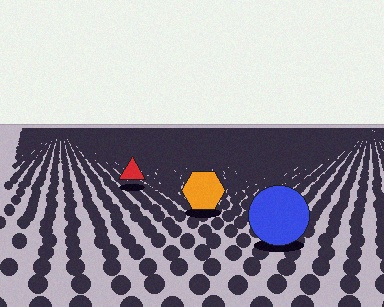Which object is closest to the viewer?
The blue circle is closest. The texture marks near it are larger and more spread out.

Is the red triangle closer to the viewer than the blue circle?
No. The blue circle is closer — you can tell from the texture gradient: the ground texture is coarser near it.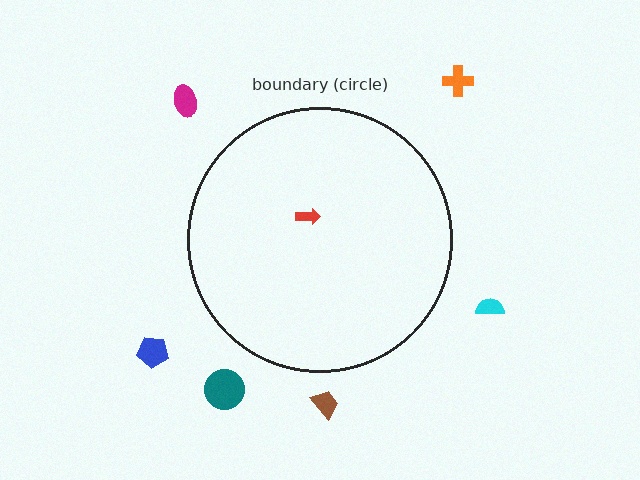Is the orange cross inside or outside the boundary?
Outside.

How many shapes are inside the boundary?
1 inside, 6 outside.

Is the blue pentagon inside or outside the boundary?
Outside.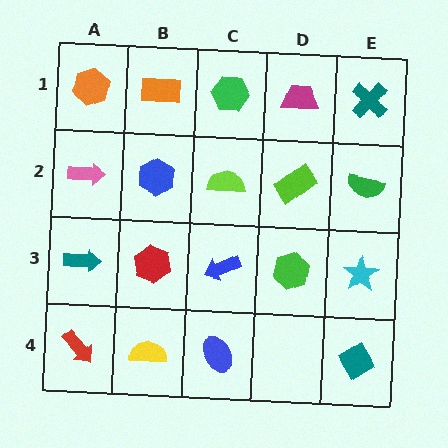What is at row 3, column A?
A teal arrow.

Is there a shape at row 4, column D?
No, that cell is empty.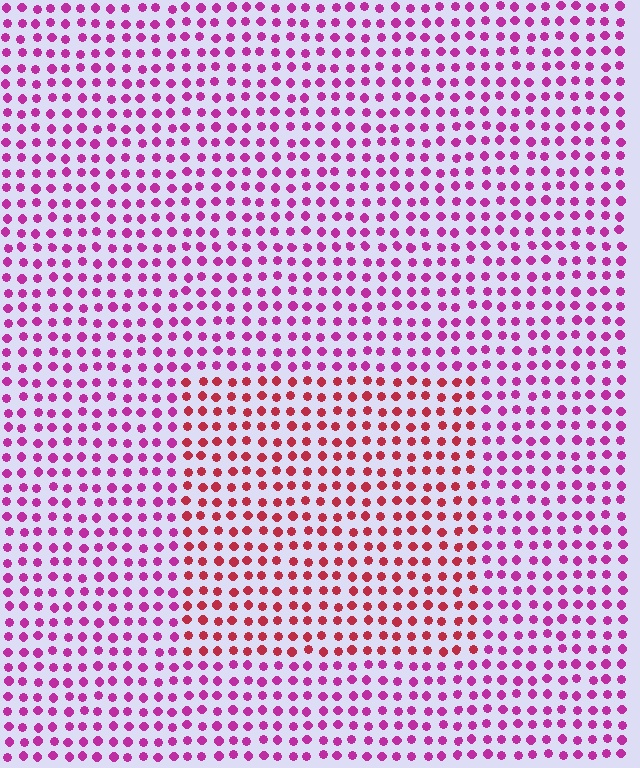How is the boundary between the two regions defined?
The boundary is defined purely by a slight shift in hue (about 37 degrees). Spacing, size, and orientation are identical on both sides.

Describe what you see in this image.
The image is filled with small magenta elements in a uniform arrangement. A rectangle-shaped region is visible where the elements are tinted to a slightly different hue, forming a subtle color boundary.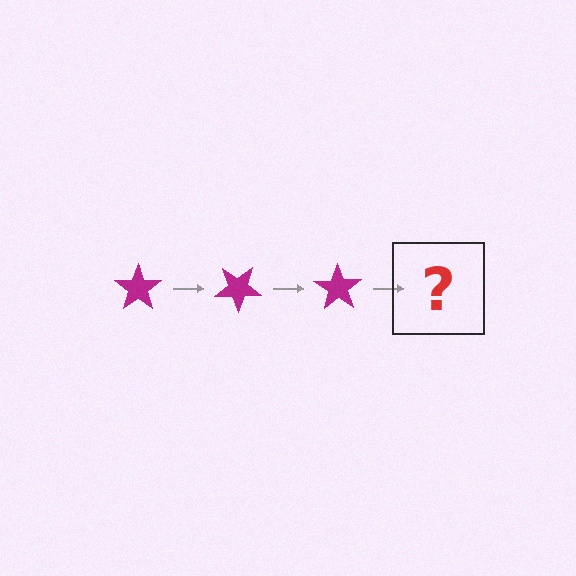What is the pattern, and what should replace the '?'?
The pattern is that the star rotates 35 degrees each step. The '?' should be a magenta star rotated 105 degrees.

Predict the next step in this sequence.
The next step is a magenta star rotated 105 degrees.